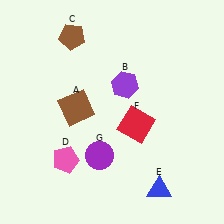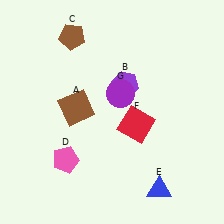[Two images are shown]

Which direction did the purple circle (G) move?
The purple circle (G) moved up.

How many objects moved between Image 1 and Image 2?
1 object moved between the two images.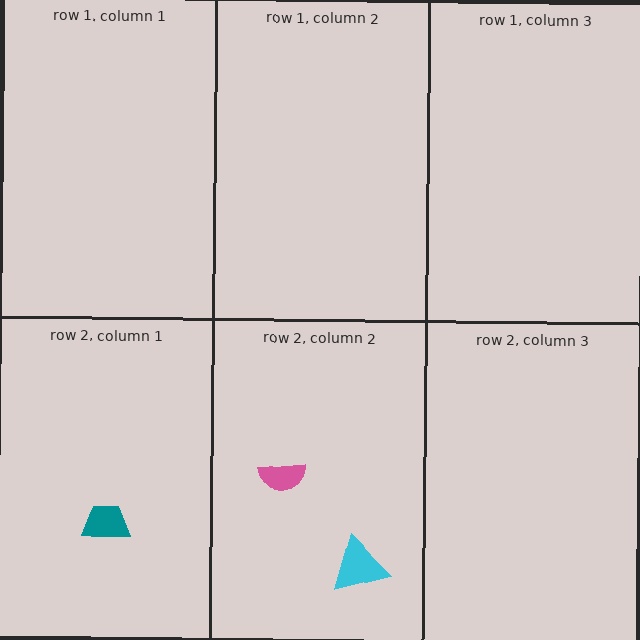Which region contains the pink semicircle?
The row 2, column 2 region.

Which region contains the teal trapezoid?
The row 2, column 1 region.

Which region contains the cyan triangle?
The row 2, column 2 region.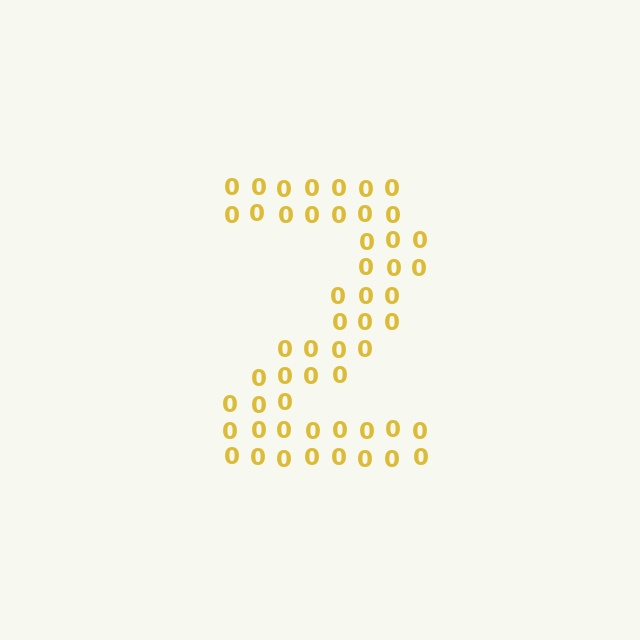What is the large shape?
The large shape is the digit 2.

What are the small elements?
The small elements are digit 0's.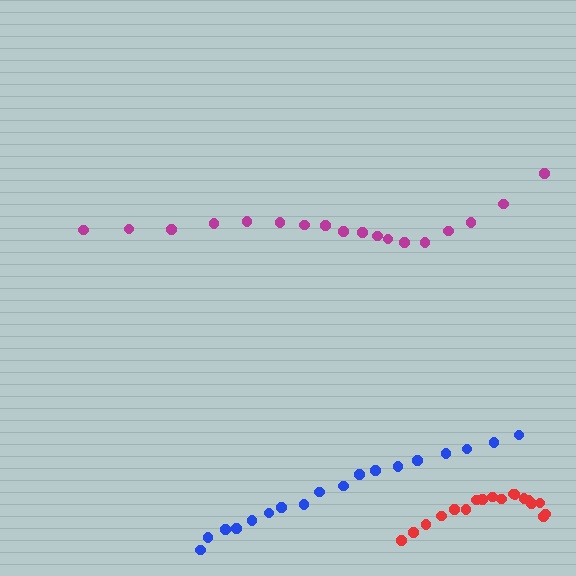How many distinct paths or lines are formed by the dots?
There are 3 distinct paths.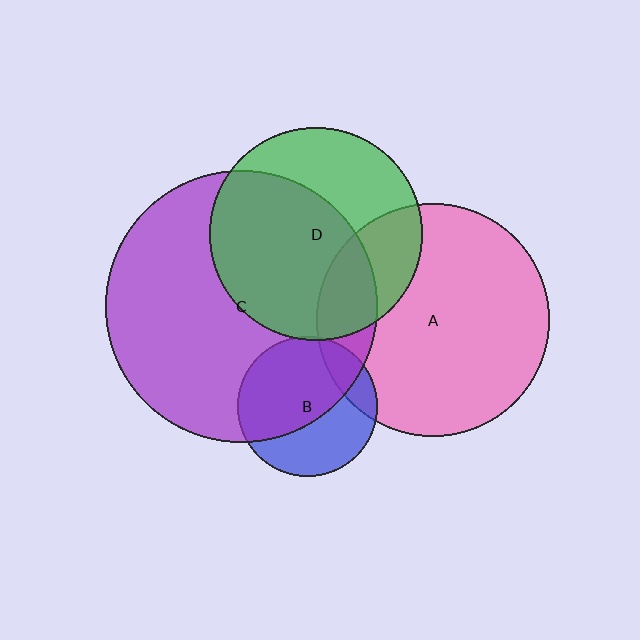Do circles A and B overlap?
Yes.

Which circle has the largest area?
Circle C (purple).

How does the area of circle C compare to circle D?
Approximately 1.6 times.